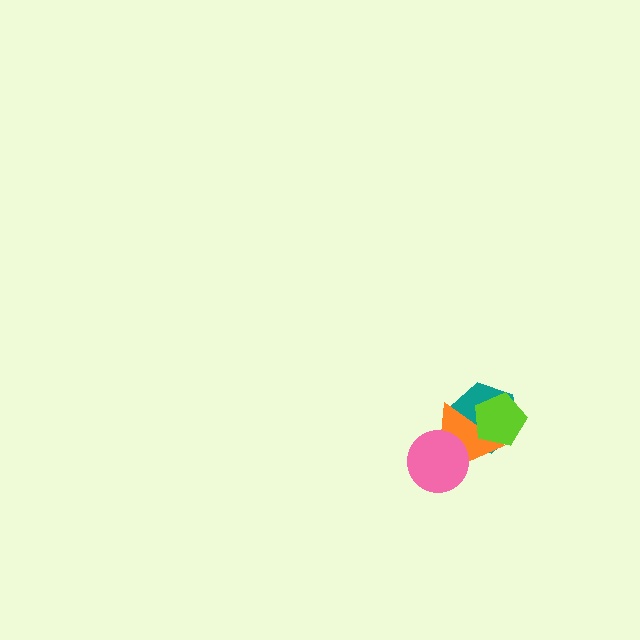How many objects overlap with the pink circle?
1 object overlaps with the pink circle.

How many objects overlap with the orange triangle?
3 objects overlap with the orange triangle.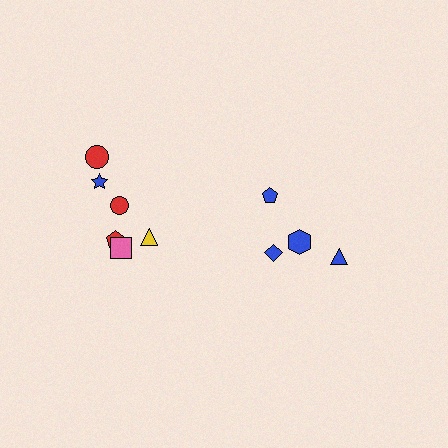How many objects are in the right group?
There are 4 objects.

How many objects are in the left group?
There are 6 objects.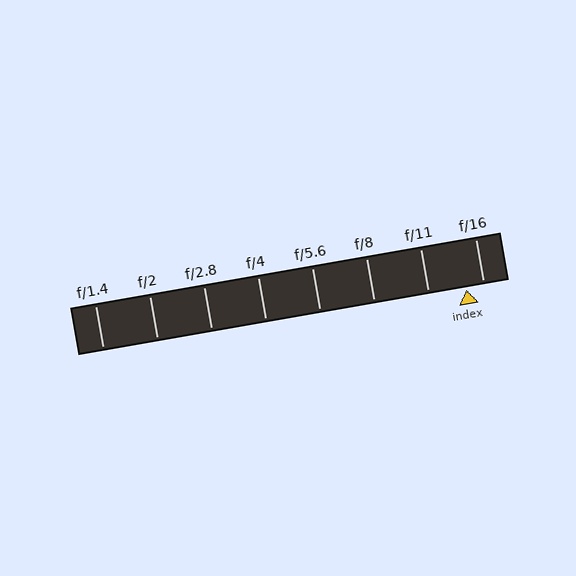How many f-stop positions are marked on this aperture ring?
There are 8 f-stop positions marked.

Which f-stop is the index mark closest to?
The index mark is closest to f/16.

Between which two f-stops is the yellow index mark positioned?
The index mark is between f/11 and f/16.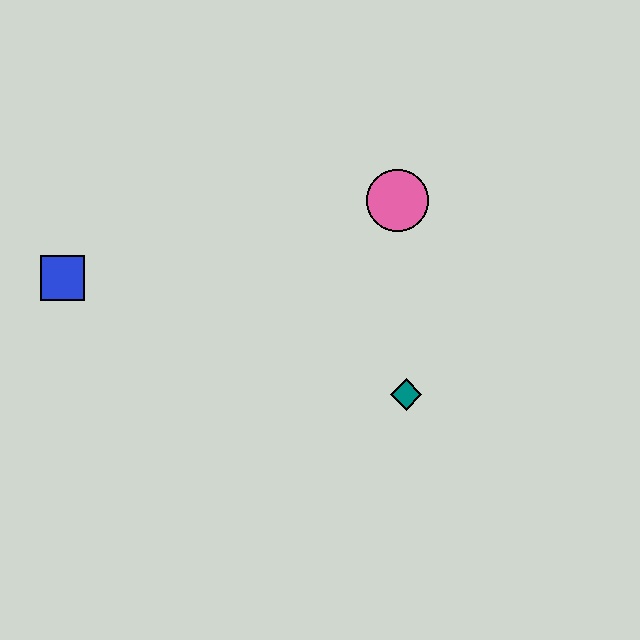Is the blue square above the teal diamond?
Yes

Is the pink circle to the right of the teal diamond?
No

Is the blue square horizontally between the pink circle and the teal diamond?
No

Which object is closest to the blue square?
The pink circle is closest to the blue square.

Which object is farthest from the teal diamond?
The blue square is farthest from the teal diamond.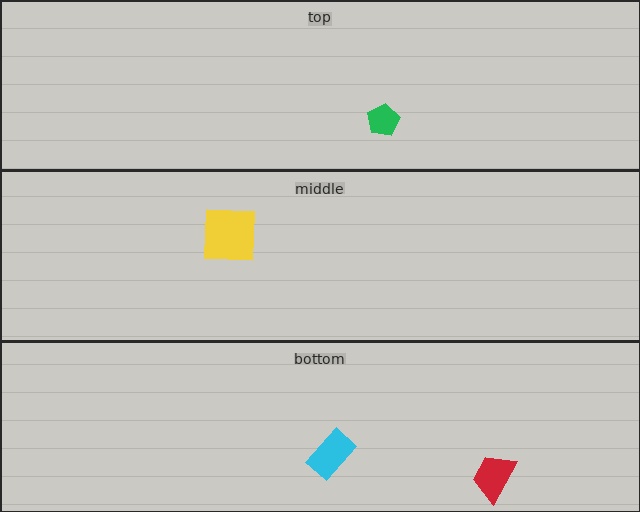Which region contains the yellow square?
The middle region.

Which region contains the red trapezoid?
The bottom region.